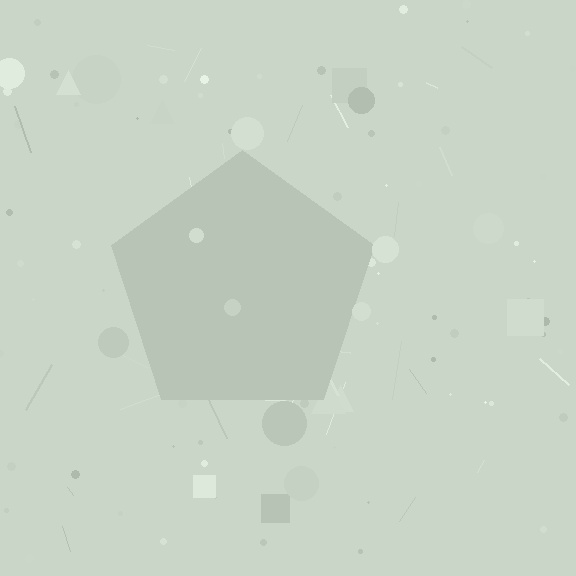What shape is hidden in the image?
A pentagon is hidden in the image.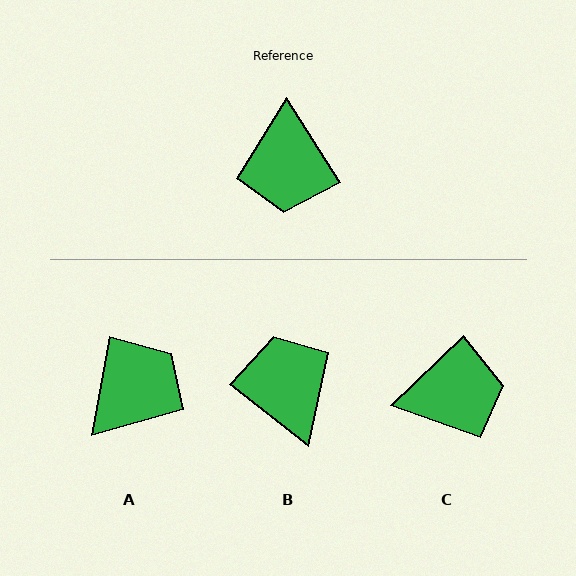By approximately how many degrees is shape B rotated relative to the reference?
Approximately 161 degrees clockwise.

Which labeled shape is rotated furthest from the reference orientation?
B, about 161 degrees away.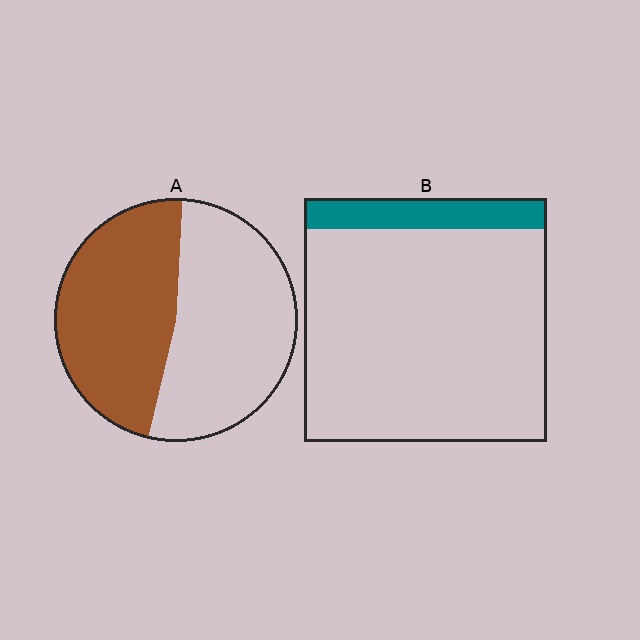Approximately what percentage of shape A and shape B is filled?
A is approximately 45% and B is approximately 15%.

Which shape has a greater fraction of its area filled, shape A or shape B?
Shape A.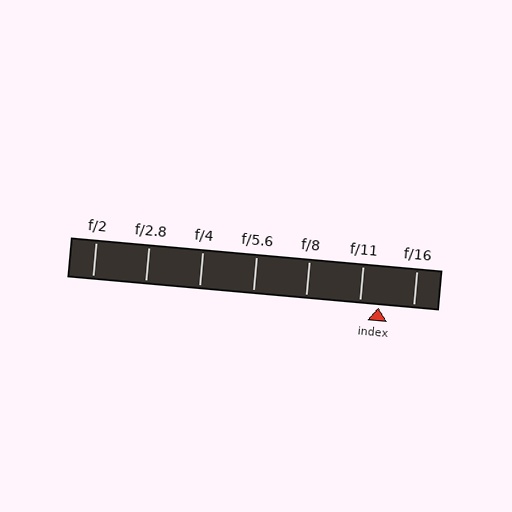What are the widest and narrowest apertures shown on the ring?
The widest aperture shown is f/2 and the narrowest is f/16.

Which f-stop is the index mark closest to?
The index mark is closest to f/11.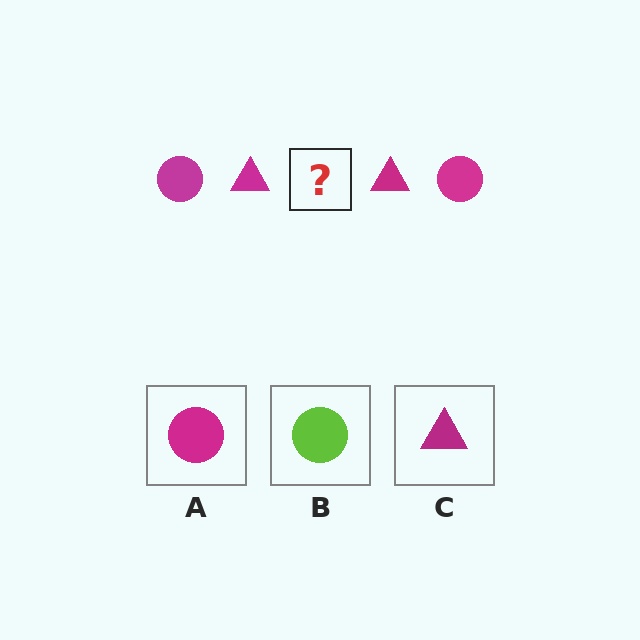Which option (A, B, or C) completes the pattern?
A.